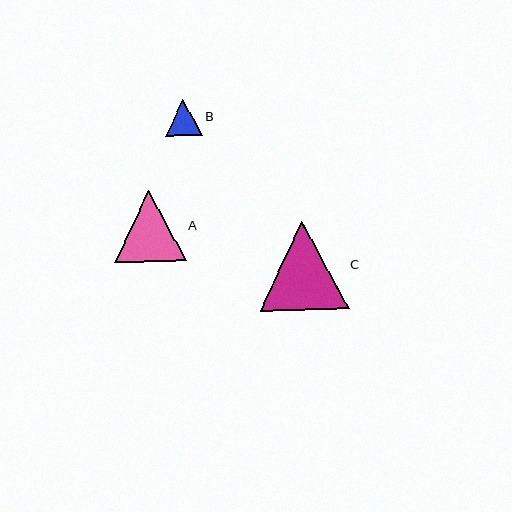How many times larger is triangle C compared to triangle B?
Triangle C is approximately 2.4 times the size of triangle B.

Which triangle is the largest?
Triangle C is the largest with a size of approximately 89 pixels.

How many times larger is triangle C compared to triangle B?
Triangle C is approximately 2.4 times the size of triangle B.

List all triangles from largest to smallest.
From largest to smallest: C, A, B.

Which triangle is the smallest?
Triangle B is the smallest with a size of approximately 37 pixels.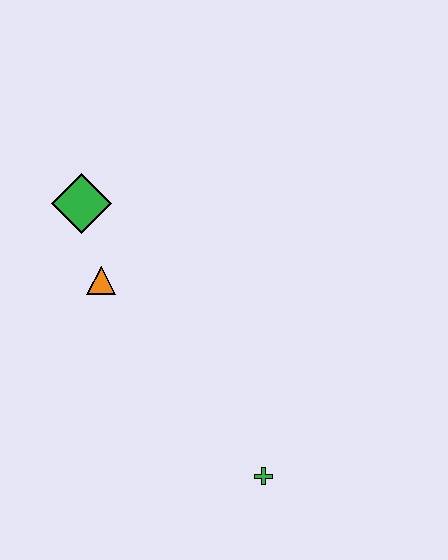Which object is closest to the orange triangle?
The green diamond is closest to the orange triangle.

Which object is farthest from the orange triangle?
The green cross is farthest from the orange triangle.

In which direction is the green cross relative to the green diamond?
The green cross is below the green diamond.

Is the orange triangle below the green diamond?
Yes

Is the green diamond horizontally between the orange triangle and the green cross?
No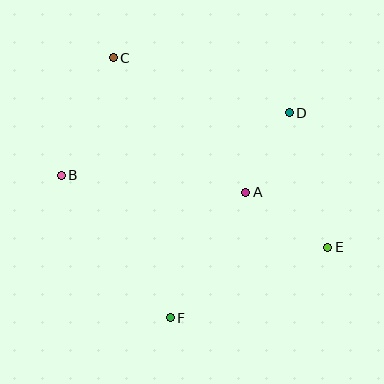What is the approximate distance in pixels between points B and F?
The distance between B and F is approximately 179 pixels.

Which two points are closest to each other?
Points A and D are closest to each other.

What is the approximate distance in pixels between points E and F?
The distance between E and F is approximately 172 pixels.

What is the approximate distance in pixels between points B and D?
The distance between B and D is approximately 236 pixels.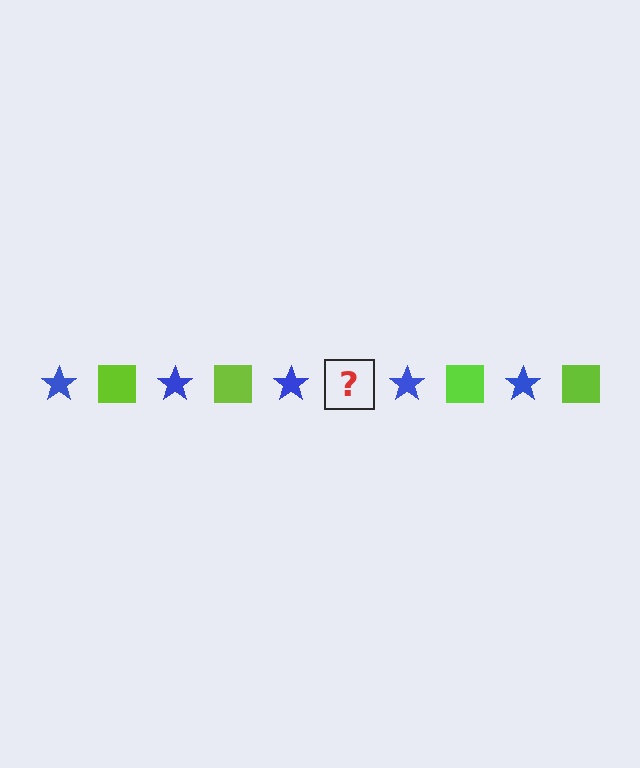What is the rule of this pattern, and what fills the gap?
The rule is that the pattern alternates between blue star and lime square. The gap should be filled with a lime square.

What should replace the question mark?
The question mark should be replaced with a lime square.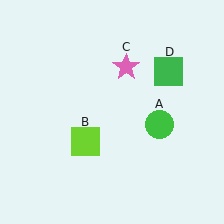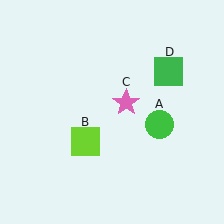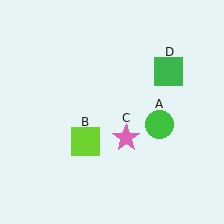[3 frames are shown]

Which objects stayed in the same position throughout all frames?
Green circle (object A) and lime square (object B) and green square (object D) remained stationary.